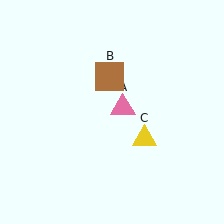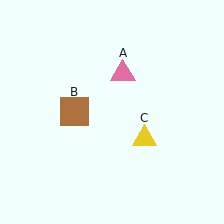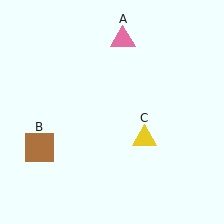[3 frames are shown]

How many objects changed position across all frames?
2 objects changed position: pink triangle (object A), brown square (object B).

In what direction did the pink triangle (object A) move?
The pink triangle (object A) moved up.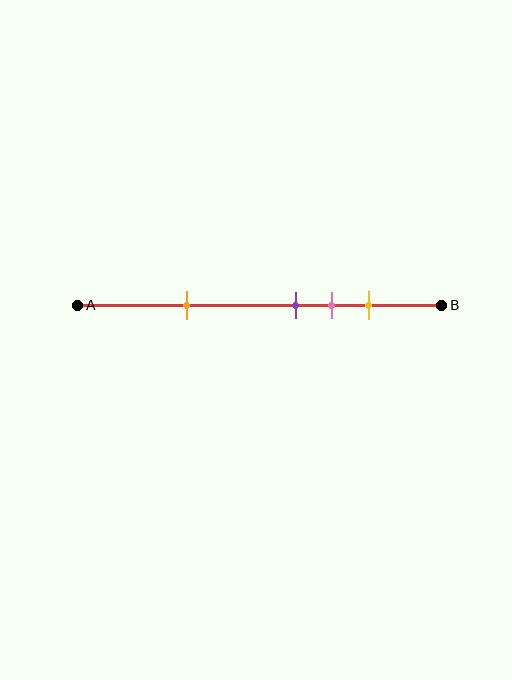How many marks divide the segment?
There are 4 marks dividing the segment.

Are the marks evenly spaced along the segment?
No, the marks are not evenly spaced.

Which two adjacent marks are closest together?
The purple and pink marks are the closest adjacent pair.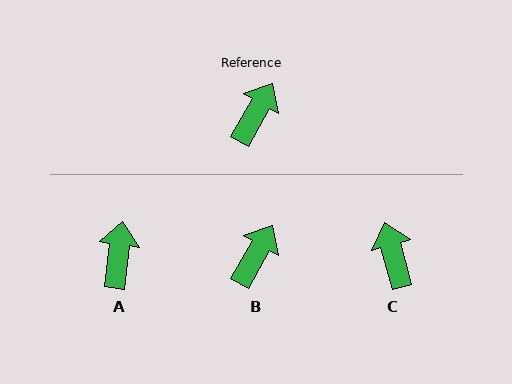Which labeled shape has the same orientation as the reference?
B.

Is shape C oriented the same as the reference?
No, it is off by about 45 degrees.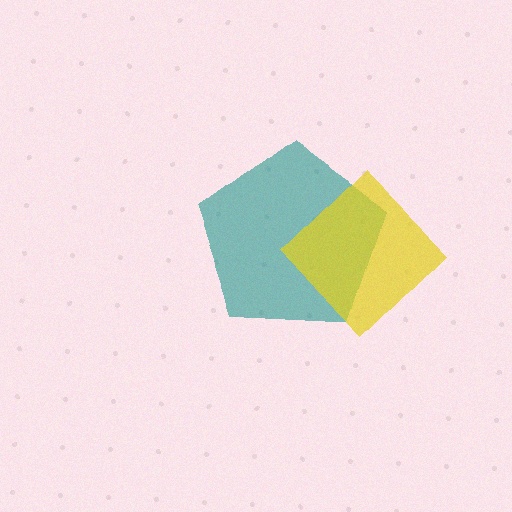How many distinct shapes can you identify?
There are 2 distinct shapes: a teal pentagon, a yellow diamond.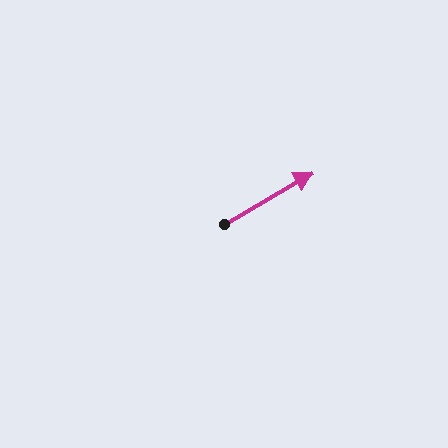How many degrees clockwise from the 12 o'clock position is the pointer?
Approximately 60 degrees.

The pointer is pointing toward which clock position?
Roughly 2 o'clock.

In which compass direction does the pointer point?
Northeast.